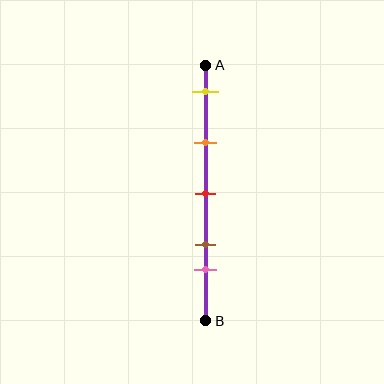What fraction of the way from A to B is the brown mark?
The brown mark is approximately 70% (0.7) of the way from A to B.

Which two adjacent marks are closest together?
The brown and pink marks are the closest adjacent pair.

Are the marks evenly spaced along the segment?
No, the marks are not evenly spaced.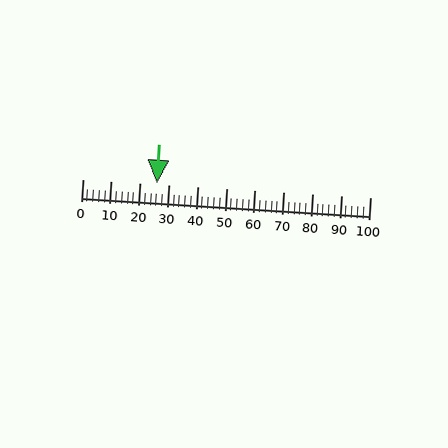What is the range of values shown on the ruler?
The ruler shows values from 0 to 100.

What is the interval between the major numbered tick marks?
The major tick marks are spaced 10 units apart.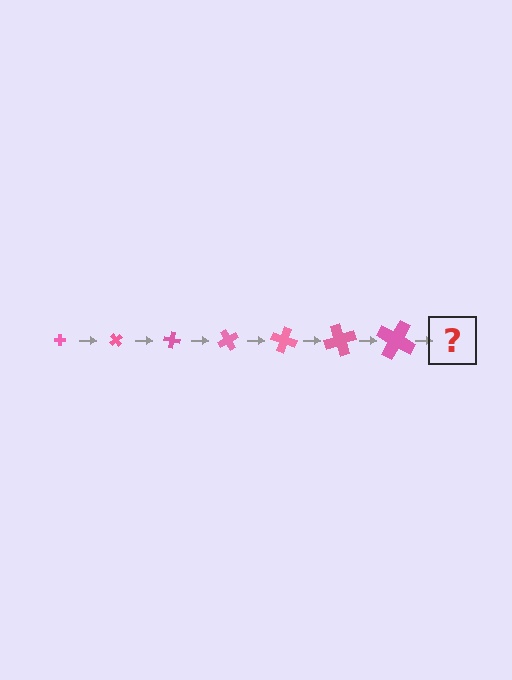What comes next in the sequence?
The next element should be a cross, larger than the previous one and rotated 350 degrees from the start.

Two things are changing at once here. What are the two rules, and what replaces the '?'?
The two rules are that the cross grows larger each step and it rotates 50 degrees each step. The '?' should be a cross, larger than the previous one and rotated 350 degrees from the start.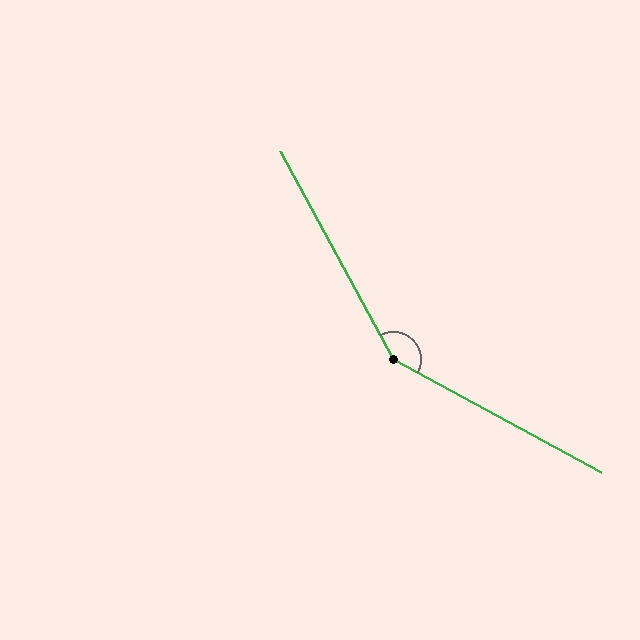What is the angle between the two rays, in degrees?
Approximately 147 degrees.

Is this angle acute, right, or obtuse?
It is obtuse.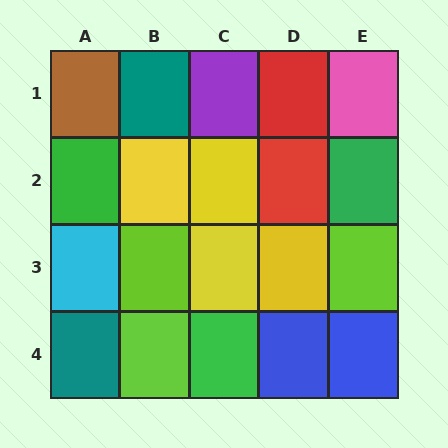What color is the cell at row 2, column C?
Yellow.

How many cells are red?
2 cells are red.